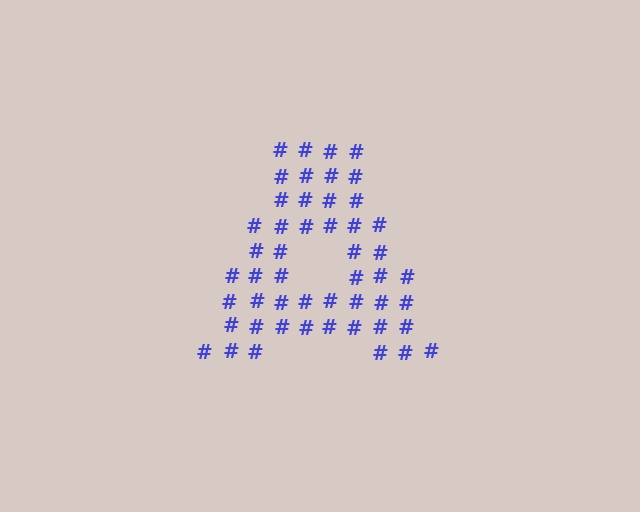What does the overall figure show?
The overall figure shows the letter A.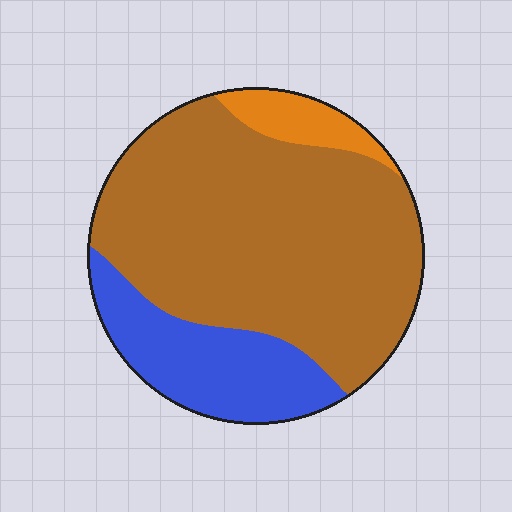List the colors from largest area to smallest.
From largest to smallest: brown, blue, orange.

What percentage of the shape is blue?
Blue takes up about one fifth (1/5) of the shape.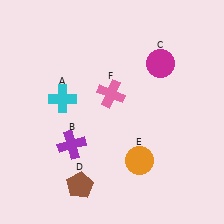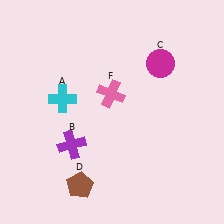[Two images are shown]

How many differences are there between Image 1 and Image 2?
There is 1 difference between the two images.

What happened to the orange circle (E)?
The orange circle (E) was removed in Image 2. It was in the bottom-right area of Image 1.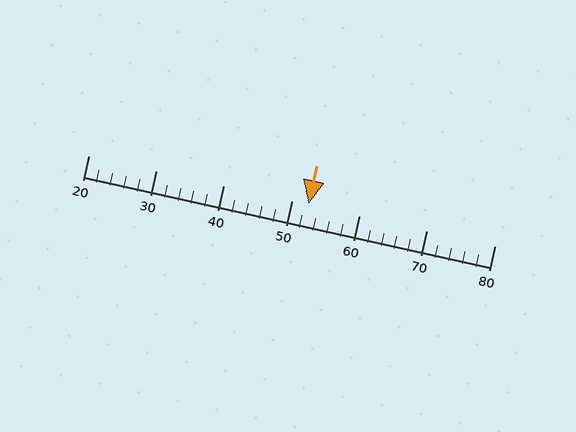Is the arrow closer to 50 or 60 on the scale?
The arrow is closer to 50.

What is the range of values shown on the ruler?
The ruler shows values from 20 to 80.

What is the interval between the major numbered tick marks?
The major tick marks are spaced 10 units apart.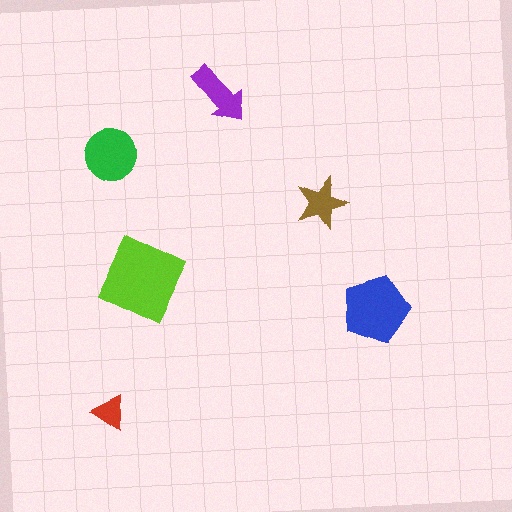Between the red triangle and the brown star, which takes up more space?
The brown star.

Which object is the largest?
The lime diamond.